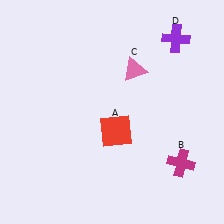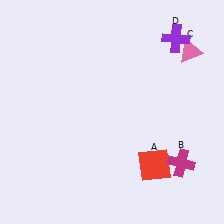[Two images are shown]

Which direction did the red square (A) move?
The red square (A) moved right.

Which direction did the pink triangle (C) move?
The pink triangle (C) moved right.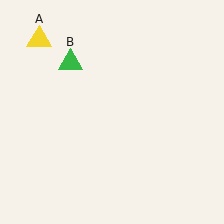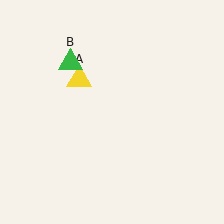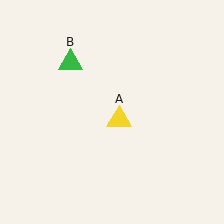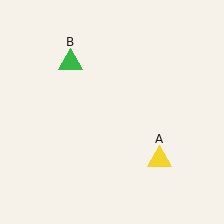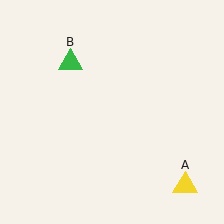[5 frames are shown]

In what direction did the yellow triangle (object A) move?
The yellow triangle (object A) moved down and to the right.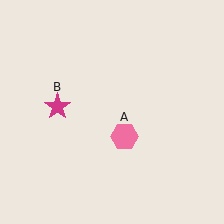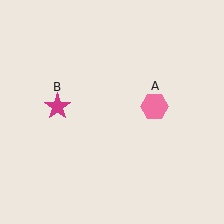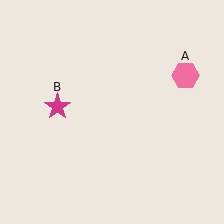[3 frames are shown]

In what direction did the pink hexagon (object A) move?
The pink hexagon (object A) moved up and to the right.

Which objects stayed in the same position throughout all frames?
Magenta star (object B) remained stationary.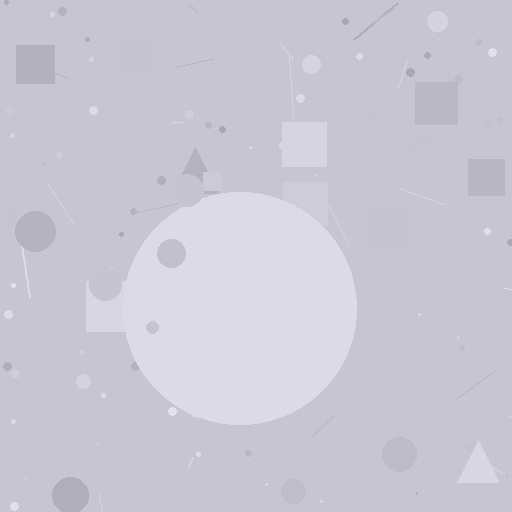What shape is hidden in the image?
A circle is hidden in the image.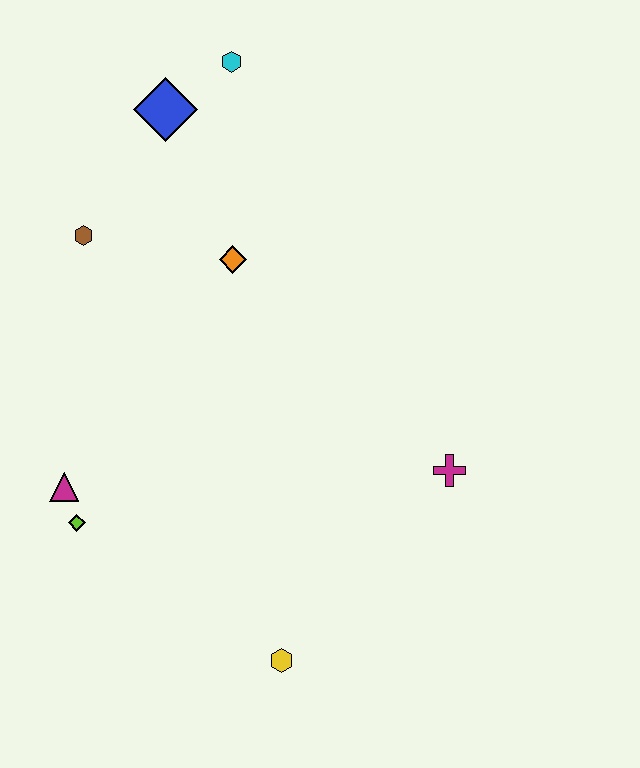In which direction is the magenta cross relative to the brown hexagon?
The magenta cross is to the right of the brown hexagon.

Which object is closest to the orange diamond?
The brown hexagon is closest to the orange diamond.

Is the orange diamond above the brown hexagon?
No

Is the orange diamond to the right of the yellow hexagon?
No